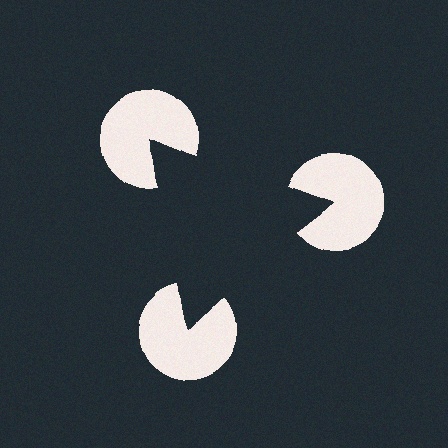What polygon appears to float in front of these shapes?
An illusory triangle — its edges are inferred from the aligned wedge cuts in the pac-man discs, not physically drawn.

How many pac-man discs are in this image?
There are 3 — one at each vertex of the illusory triangle.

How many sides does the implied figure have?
3 sides.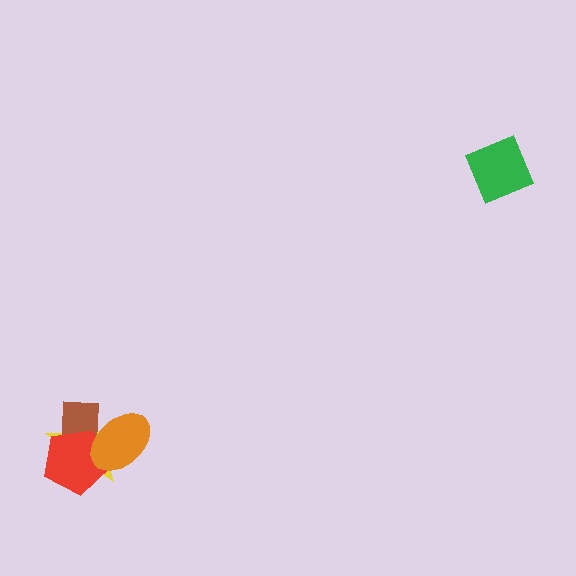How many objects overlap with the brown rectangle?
3 objects overlap with the brown rectangle.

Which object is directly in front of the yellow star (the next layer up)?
The brown rectangle is directly in front of the yellow star.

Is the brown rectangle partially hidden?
Yes, it is partially covered by another shape.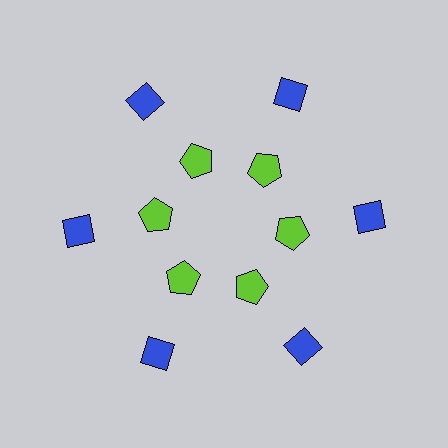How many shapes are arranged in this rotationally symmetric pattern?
There are 12 shapes, arranged in 6 groups of 2.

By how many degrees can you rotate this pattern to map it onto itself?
The pattern maps onto itself every 60 degrees of rotation.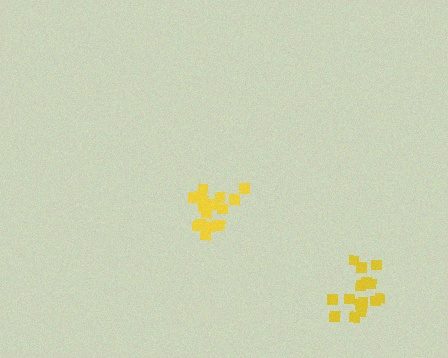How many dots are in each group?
Group 1: 15 dots, Group 2: 18 dots (33 total).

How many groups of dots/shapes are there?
There are 2 groups.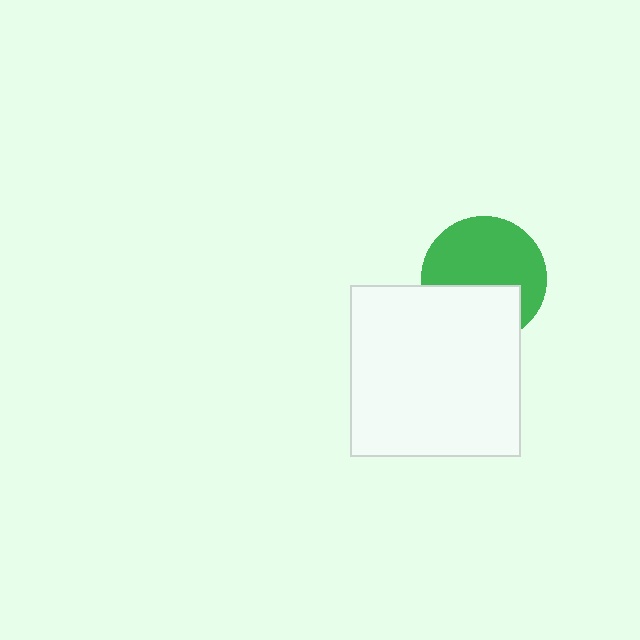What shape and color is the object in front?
The object in front is a white square.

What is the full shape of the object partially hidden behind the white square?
The partially hidden object is a green circle.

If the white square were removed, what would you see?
You would see the complete green circle.